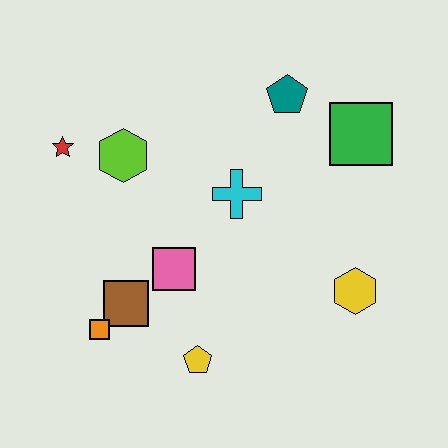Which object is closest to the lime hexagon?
The red star is closest to the lime hexagon.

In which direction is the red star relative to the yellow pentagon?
The red star is above the yellow pentagon.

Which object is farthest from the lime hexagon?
The yellow hexagon is farthest from the lime hexagon.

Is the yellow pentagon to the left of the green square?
Yes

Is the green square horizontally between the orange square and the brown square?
No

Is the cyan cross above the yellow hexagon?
Yes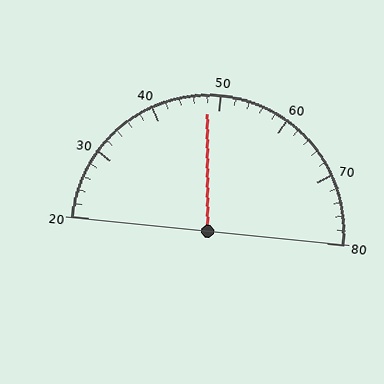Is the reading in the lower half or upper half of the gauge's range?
The reading is in the lower half of the range (20 to 80).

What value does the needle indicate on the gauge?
The needle indicates approximately 48.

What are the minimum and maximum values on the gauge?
The gauge ranges from 20 to 80.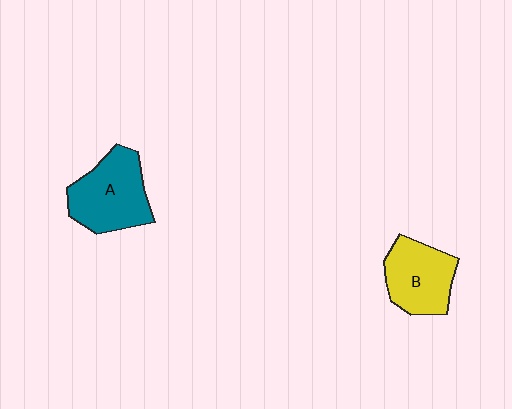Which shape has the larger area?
Shape A (teal).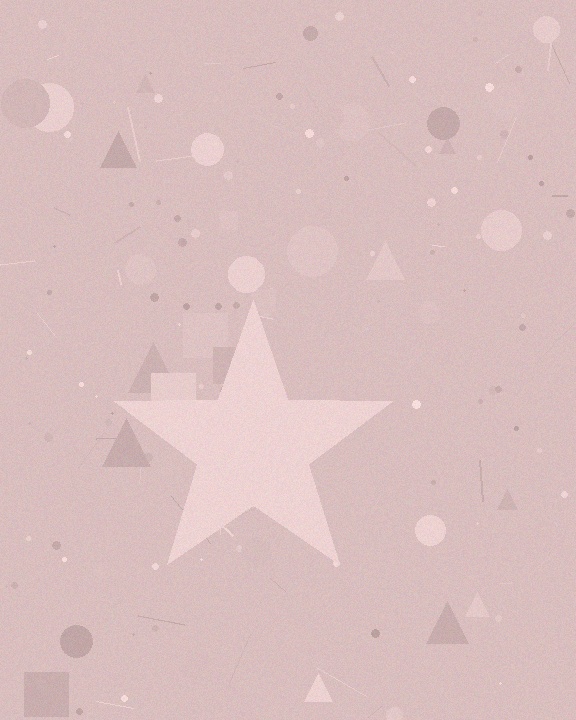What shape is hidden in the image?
A star is hidden in the image.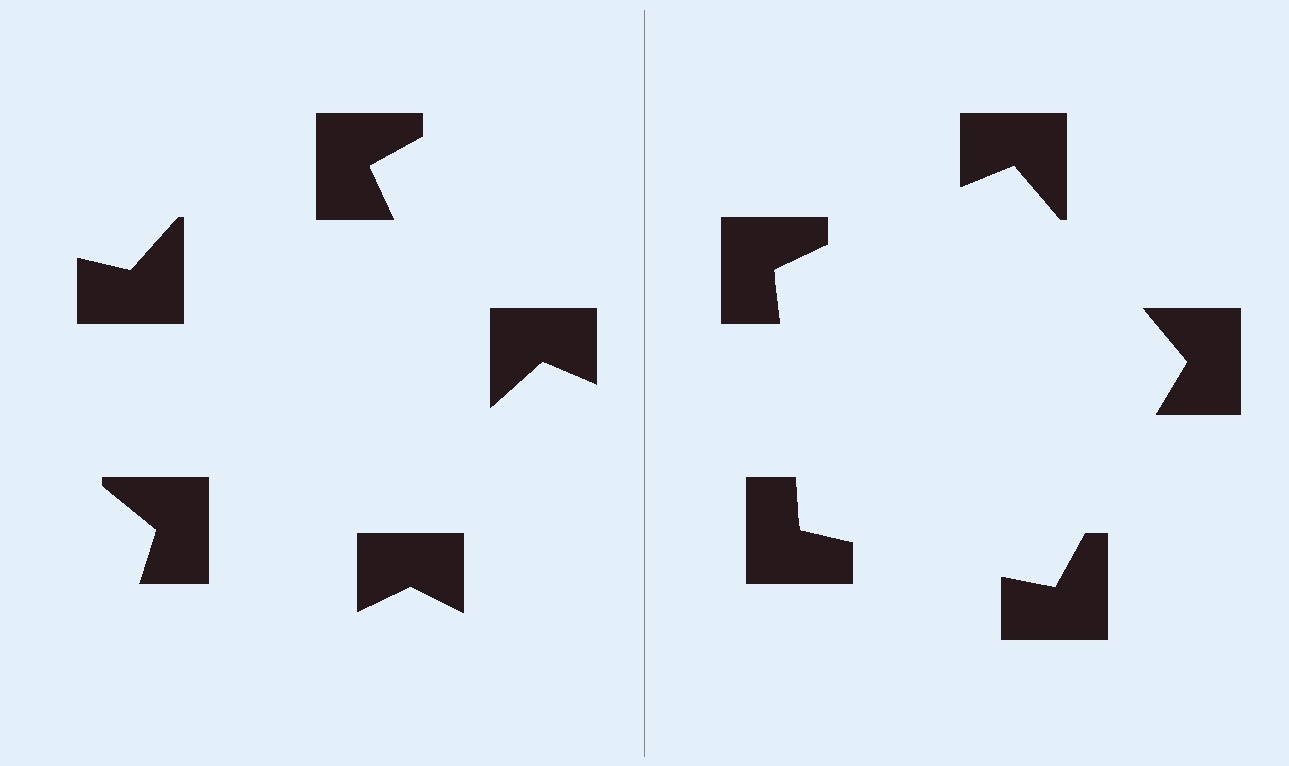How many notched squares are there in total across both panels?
10 — 5 on each side.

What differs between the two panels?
The notched squares are positioned identically on both sides; only the wedge orientations differ. On the right they align to a pentagon; on the left they are misaligned.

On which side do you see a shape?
An illusory pentagon appears on the right side. On the left side the wedge cuts are rotated, so no coherent shape forms.